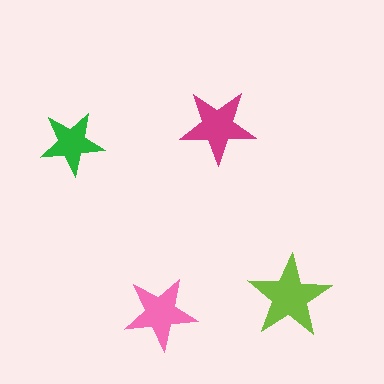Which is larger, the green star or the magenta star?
The magenta one.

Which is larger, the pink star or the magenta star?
The magenta one.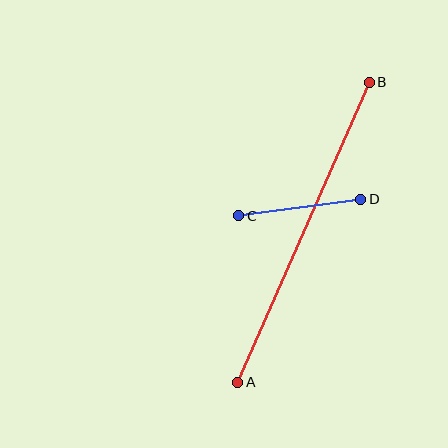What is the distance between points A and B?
The distance is approximately 328 pixels.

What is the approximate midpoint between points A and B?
The midpoint is at approximately (304, 232) pixels.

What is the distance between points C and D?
The distance is approximately 123 pixels.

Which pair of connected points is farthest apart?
Points A and B are farthest apart.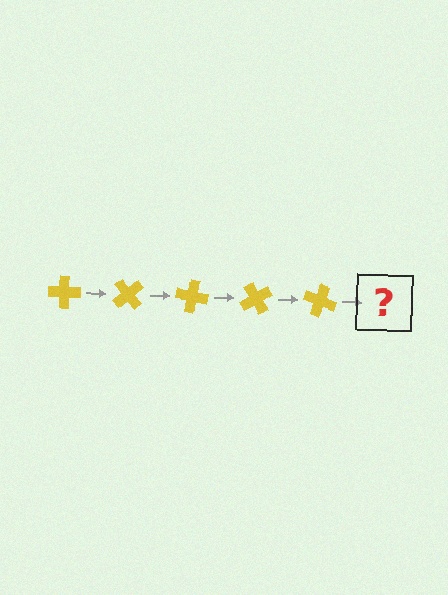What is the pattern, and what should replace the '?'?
The pattern is that the cross rotates 50 degrees each step. The '?' should be a yellow cross rotated 250 degrees.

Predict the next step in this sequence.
The next step is a yellow cross rotated 250 degrees.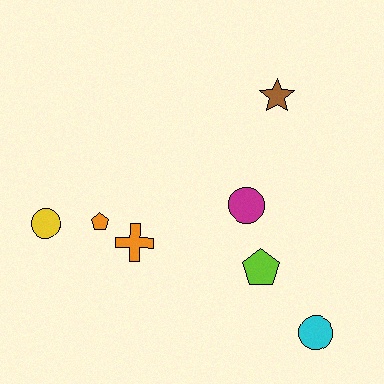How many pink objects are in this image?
There are no pink objects.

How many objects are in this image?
There are 7 objects.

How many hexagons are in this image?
There are no hexagons.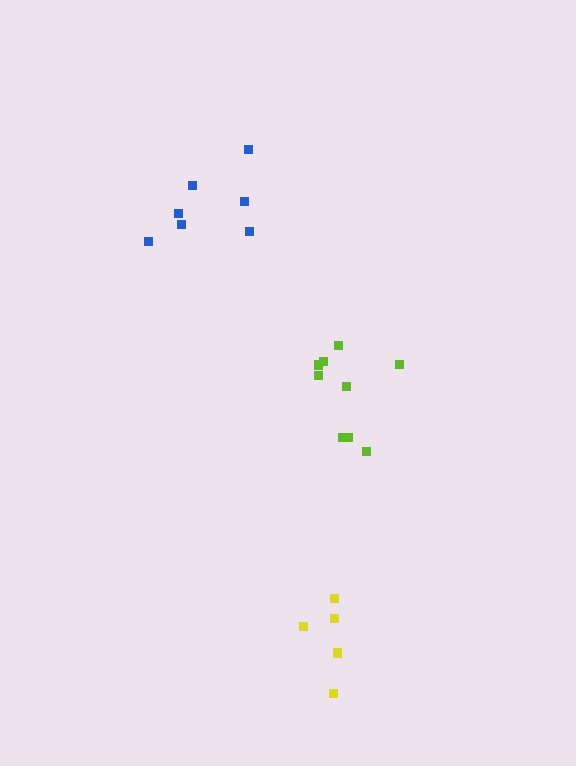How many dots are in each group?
Group 1: 7 dots, Group 2: 5 dots, Group 3: 9 dots (21 total).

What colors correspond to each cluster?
The clusters are colored: blue, yellow, lime.